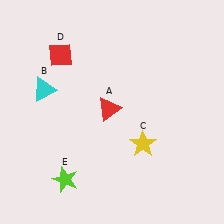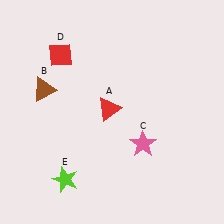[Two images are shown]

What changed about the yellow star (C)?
In Image 1, C is yellow. In Image 2, it changed to pink.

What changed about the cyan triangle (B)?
In Image 1, B is cyan. In Image 2, it changed to brown.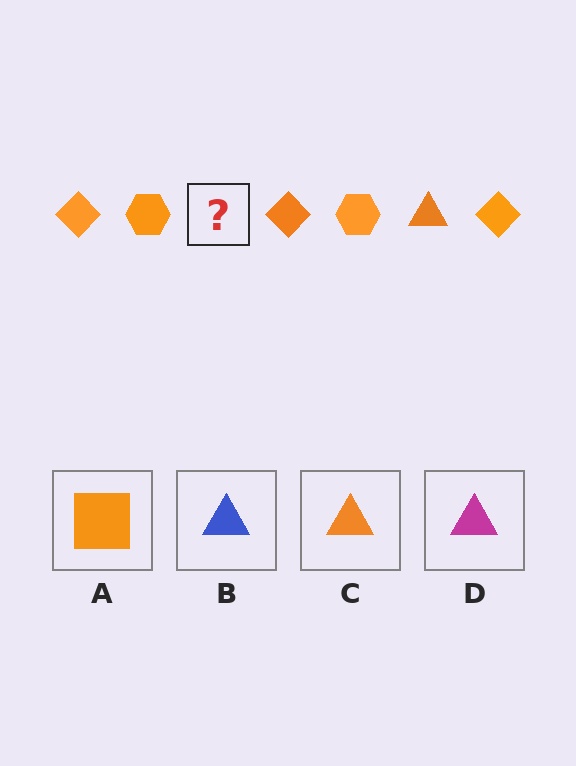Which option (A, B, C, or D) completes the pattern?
C.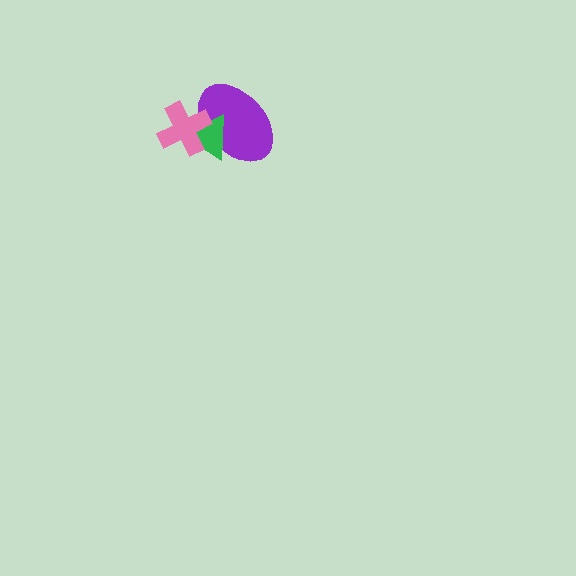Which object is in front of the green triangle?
The pink cross is in front of the green triangle.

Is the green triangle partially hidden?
Yes, it is partially covered by another shape.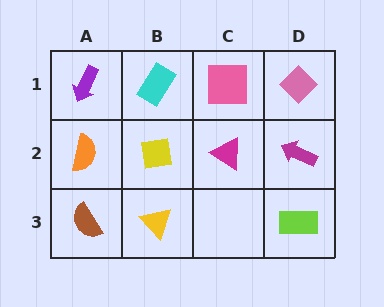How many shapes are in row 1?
4 shapes.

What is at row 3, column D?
A lime rectangle.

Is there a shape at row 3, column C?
No, that cell is empty.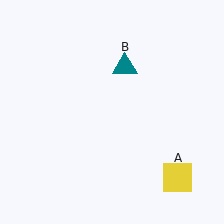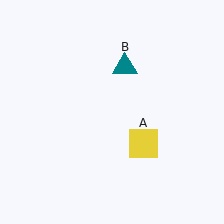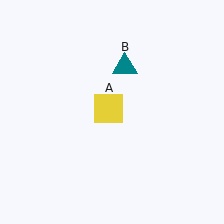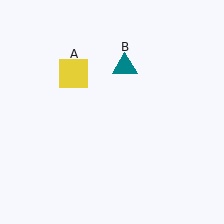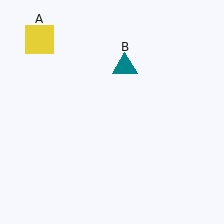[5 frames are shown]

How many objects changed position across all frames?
1 object changed position: yellow square (object A).